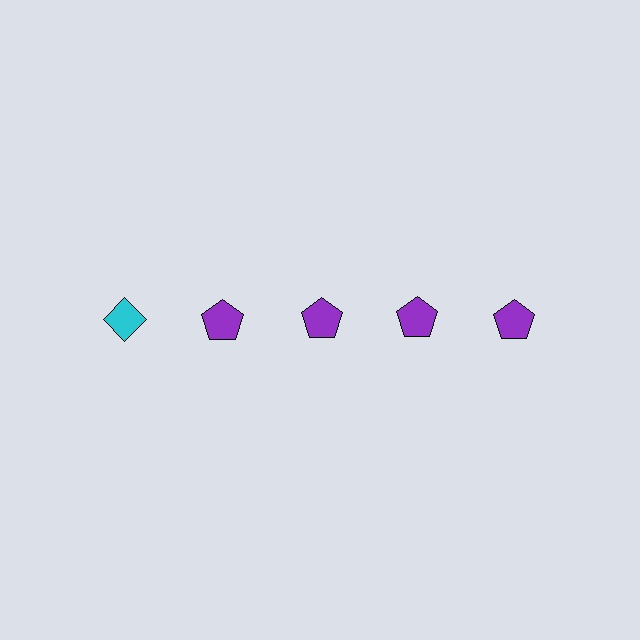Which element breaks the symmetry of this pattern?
The cyan diamond in the top row, leftmost column breaks the symmetry. All other shapes are purple pentagons.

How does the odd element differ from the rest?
It differs in both color (cyan instead of purple) and shape (diamond instead of pentagon).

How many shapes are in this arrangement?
There are 5 shapes arranged in a grid pattern.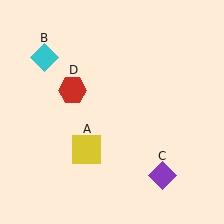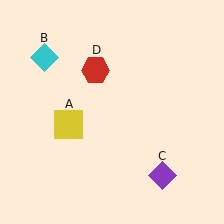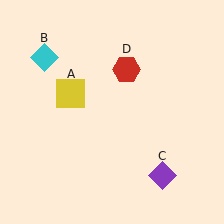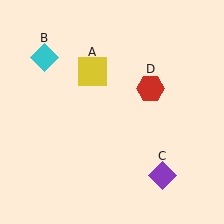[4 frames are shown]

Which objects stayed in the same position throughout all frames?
Cyan diamond (object B) and purple diamond (object C) remained stationary.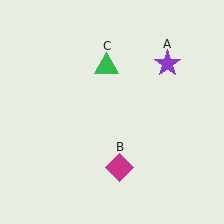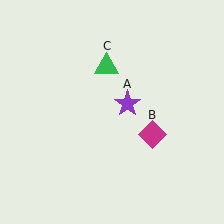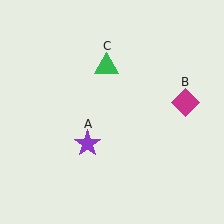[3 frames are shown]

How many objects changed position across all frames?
2 objects changed position: purple star (object A), magenta diamond (object B).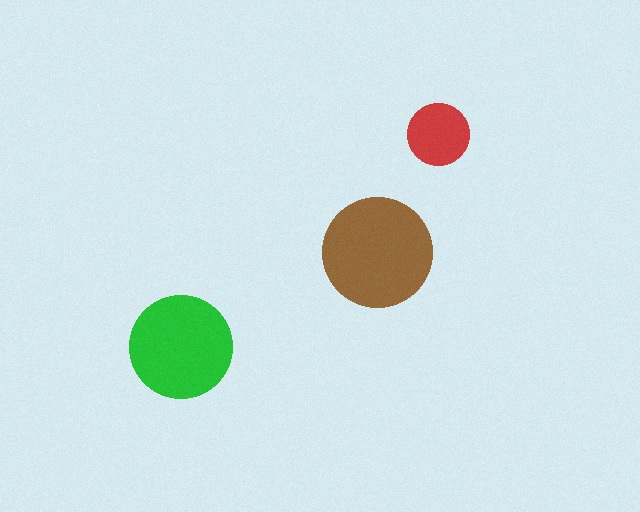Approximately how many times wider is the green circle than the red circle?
About 1.5 times wider.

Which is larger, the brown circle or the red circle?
The brown one.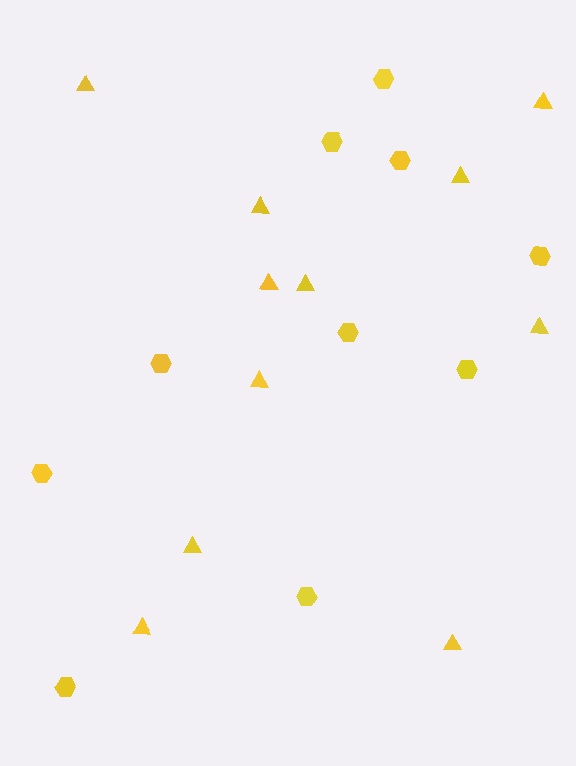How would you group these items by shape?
There are 2 groups: one group of hexagons (10) and one group of triangles (11).